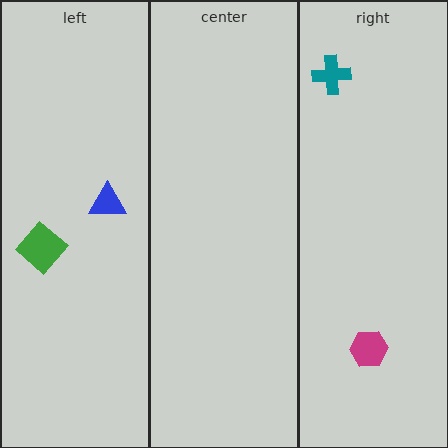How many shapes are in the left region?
2.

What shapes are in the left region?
The green diamond, the blue triangle.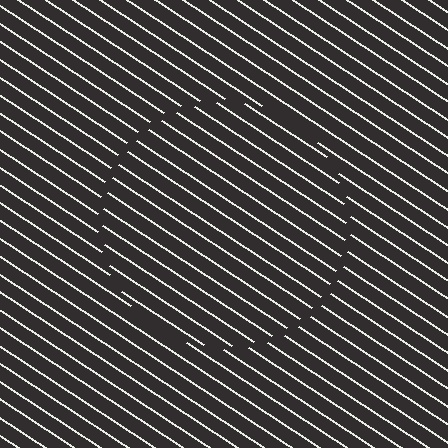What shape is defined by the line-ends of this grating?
An illusory circle. The interior of the shape contains the same grating, shifted by half a period — the contour is defined by the phase discontinuity where line-ends from the inner and outer gratings abut.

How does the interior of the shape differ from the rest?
The interior of the shape contains the same grating, shifted by half a period — the contour is defined by the phase discontinuity where line-ends from the inner and outer gratings abut.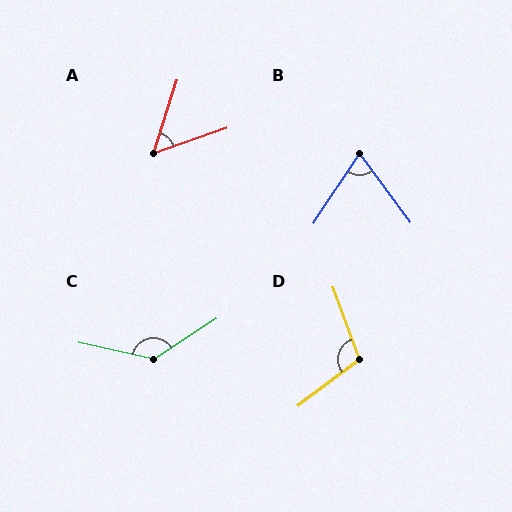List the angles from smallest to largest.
A (54°), B (70°), D (107°), C (135°).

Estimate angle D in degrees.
Approximately 107 degrees.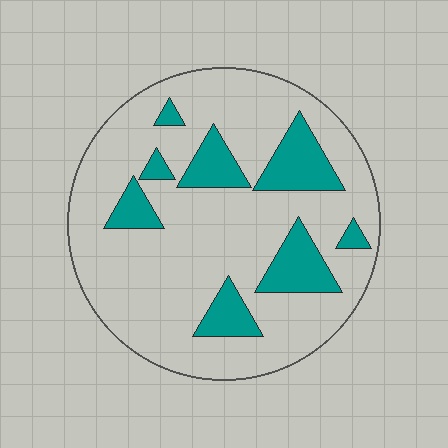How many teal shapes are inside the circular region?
8.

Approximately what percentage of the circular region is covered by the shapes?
Approximately 20%.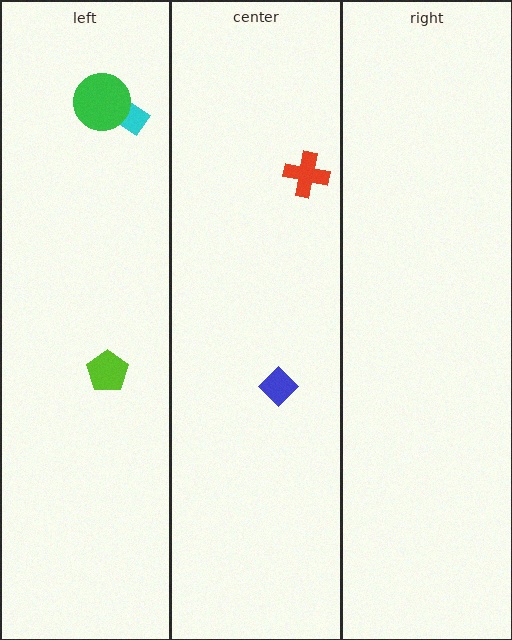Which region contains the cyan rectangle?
The left region.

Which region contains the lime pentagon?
The left region.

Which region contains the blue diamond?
The center region.